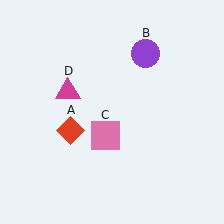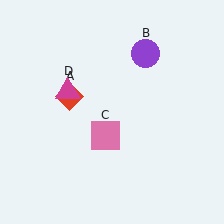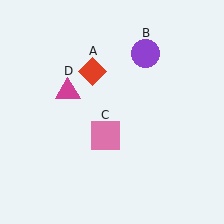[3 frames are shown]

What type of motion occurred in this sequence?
The red diamond (object A) rotated clockwise around the center of the scene.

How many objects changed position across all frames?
1 object changed position: red diamond (object A).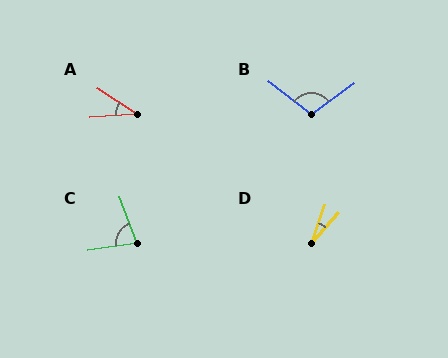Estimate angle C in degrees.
Approximately 77 degrees.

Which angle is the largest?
B, at approximately 105 degrees.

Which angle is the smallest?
D, at approximately 22 degrees.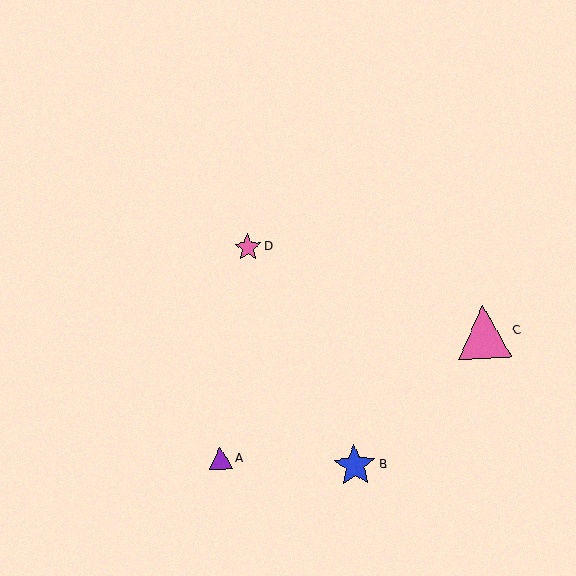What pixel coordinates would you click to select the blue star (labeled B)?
Click at (355, 466) to select the blue star B.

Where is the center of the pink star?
The center of the pink star is at (248, 247).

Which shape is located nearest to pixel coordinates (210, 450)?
The purple triangle (labeled A) at (221, 458) is nearest to that location.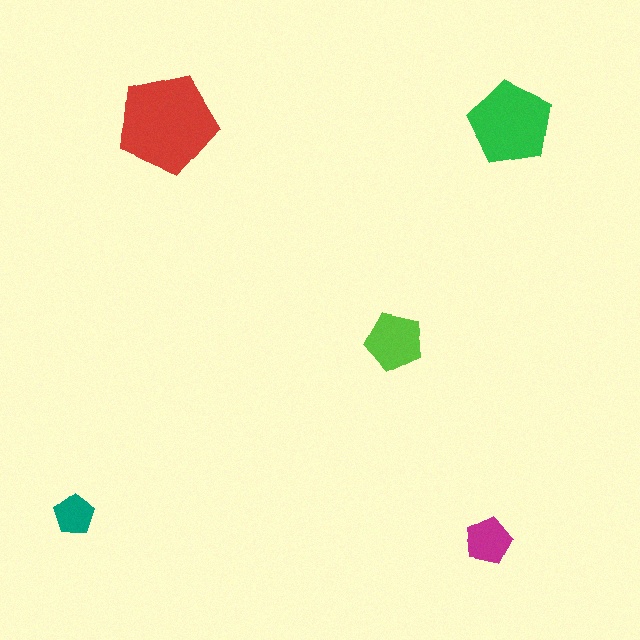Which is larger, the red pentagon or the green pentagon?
The red one.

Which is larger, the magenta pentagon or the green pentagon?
The green one.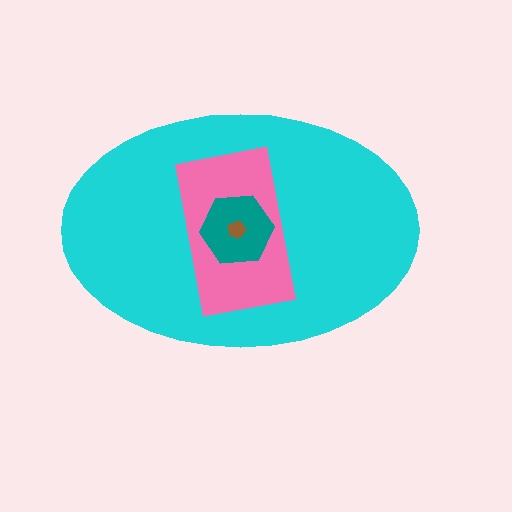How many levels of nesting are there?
4.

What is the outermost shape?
The cyan ellipse.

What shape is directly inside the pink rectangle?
The teal hexagon.